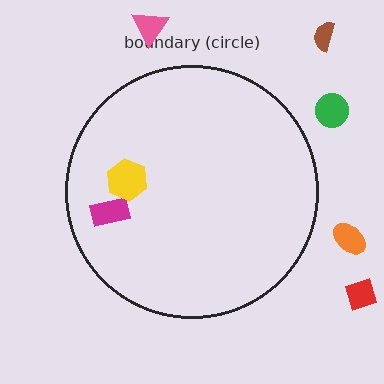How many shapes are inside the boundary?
2 inside, 5 outside.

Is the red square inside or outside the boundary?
Outside.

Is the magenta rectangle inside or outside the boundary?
Inside.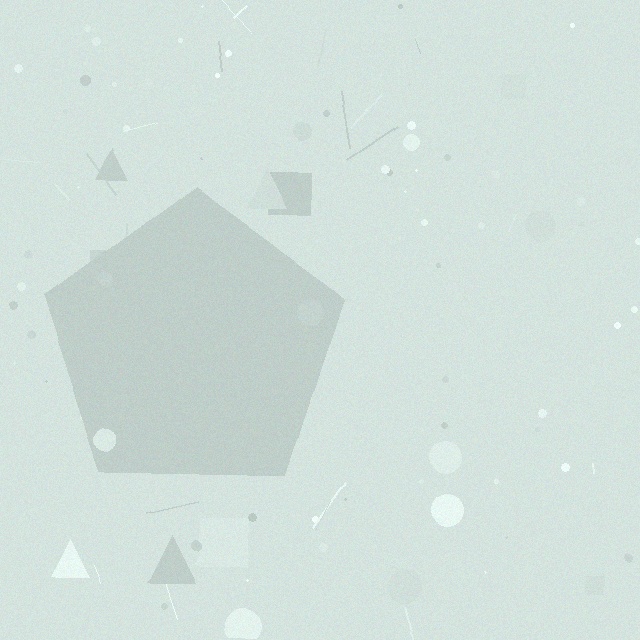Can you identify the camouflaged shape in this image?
The camouflaged shape is a pentagon.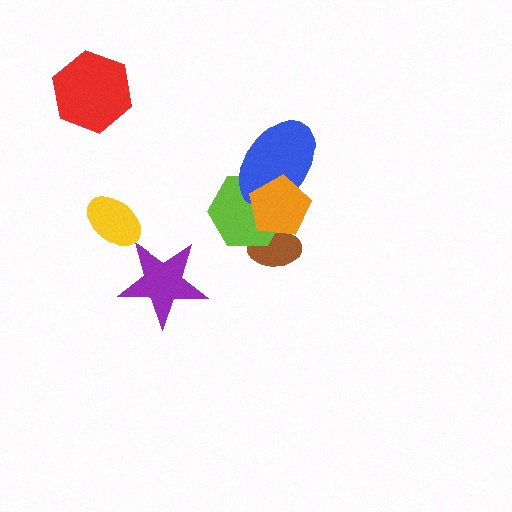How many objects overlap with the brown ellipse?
2 objects overlap with the brown ellipse.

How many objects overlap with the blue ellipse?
2 objects overlap with the blue ellipse.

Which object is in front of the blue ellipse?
The orange pentagon is in front of the blue ellipse.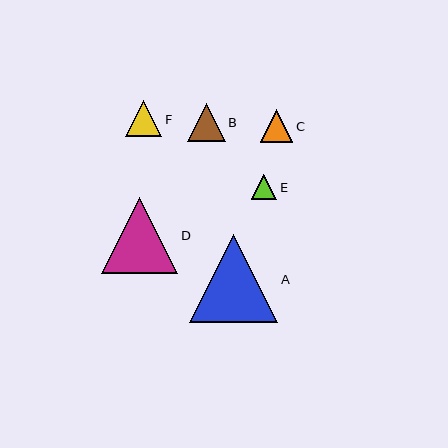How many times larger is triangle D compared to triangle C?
Triangle D is approximately 2.3 times the size of triangle C.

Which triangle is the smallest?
Triangle E is the smallest with a size of approximately 25 pixels.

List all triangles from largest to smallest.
From largest to smallest: A, D, B, F, C, E.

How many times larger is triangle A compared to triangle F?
Triangle A is approximately 2.4 times the size of triangle F.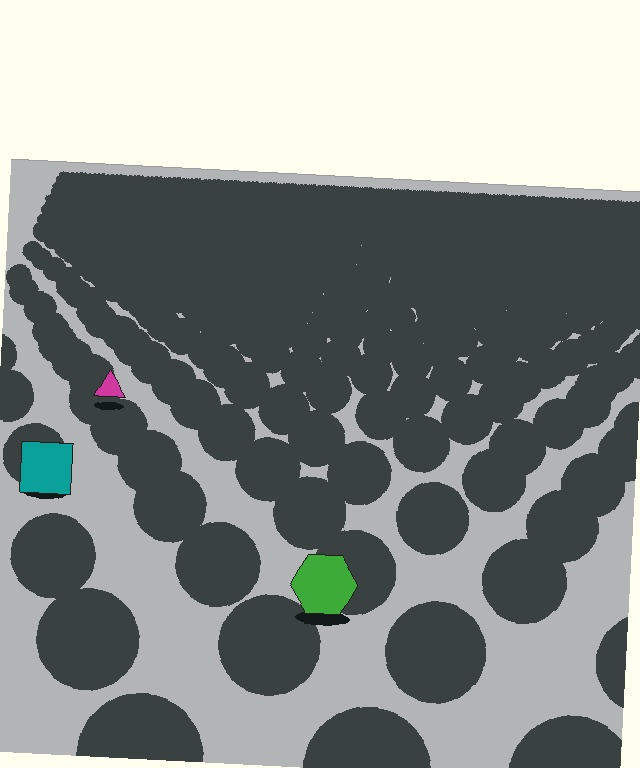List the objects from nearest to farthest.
From nearest to farthest: the green hexagon, the teal square, the magenta triangle.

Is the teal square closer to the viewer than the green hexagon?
No. The green hexagon is closer — you can tell from the texture gradient: the ground texture is coarser near it.